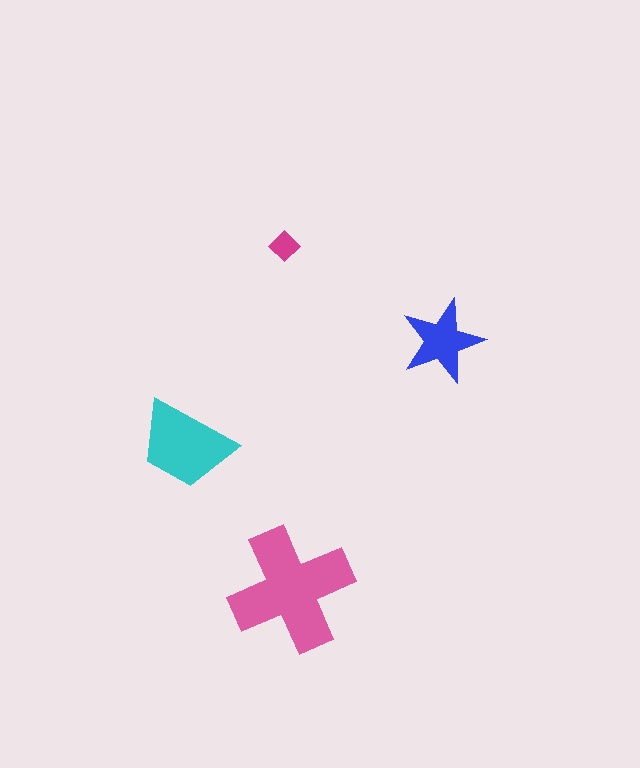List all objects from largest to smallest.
The pink cross, the cyan trapezoid, the blue star, the magenta diamond.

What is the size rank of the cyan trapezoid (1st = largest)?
2nd.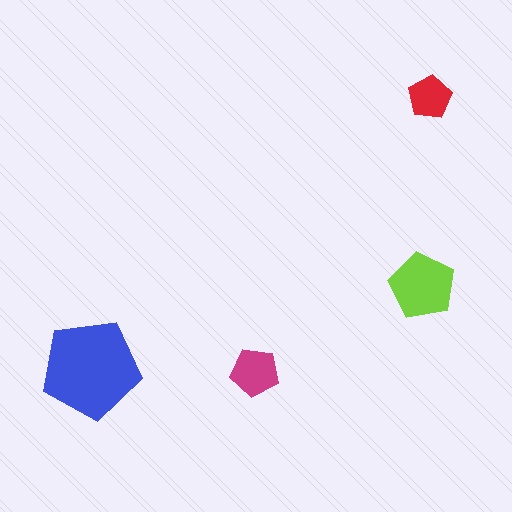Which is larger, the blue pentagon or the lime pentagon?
The blue one.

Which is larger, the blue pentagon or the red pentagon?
The blue one.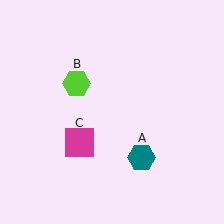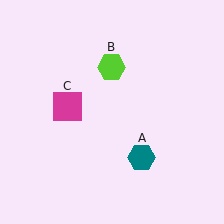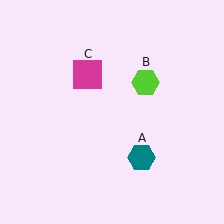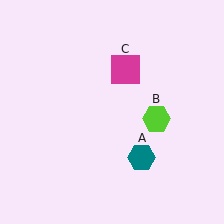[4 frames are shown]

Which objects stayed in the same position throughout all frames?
Teal hexagon (object A) remained stationary.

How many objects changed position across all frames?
2 objects changed position: lime hexagon (object B), magenta square (object C).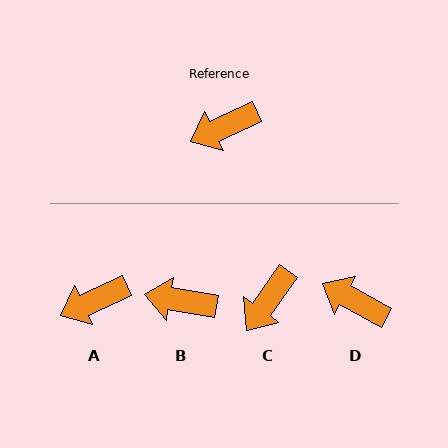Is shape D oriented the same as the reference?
No, it is off by about 53 degrees.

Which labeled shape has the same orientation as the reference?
A.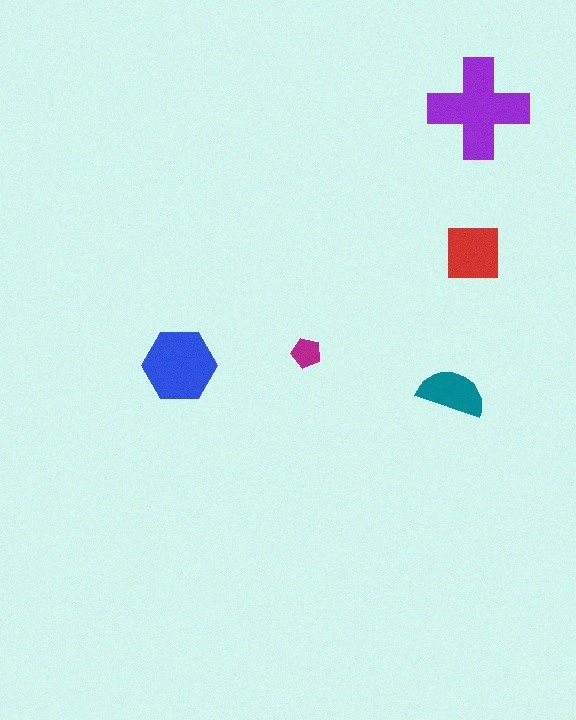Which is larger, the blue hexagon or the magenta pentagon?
The blue hexagon.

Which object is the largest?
The purple cross.